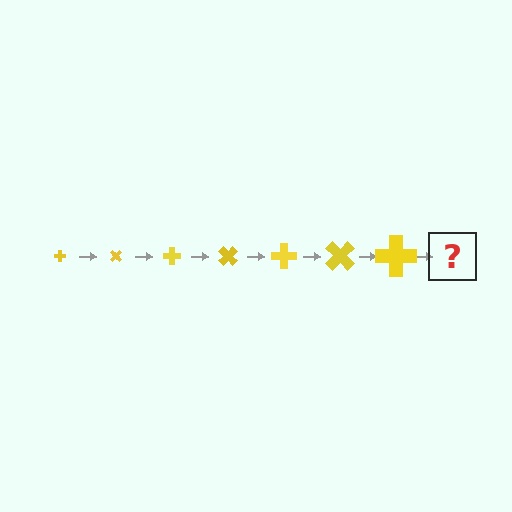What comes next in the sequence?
The next element should be a cross, larger than the previous one and rotated 315 degrees from the start.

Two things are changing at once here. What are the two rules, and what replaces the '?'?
The two rules are that the cross grows larger each step and it rotates 45 degrees each step. The '?' should be a cross, larger than the previous one and rotated 315 degrees from the start.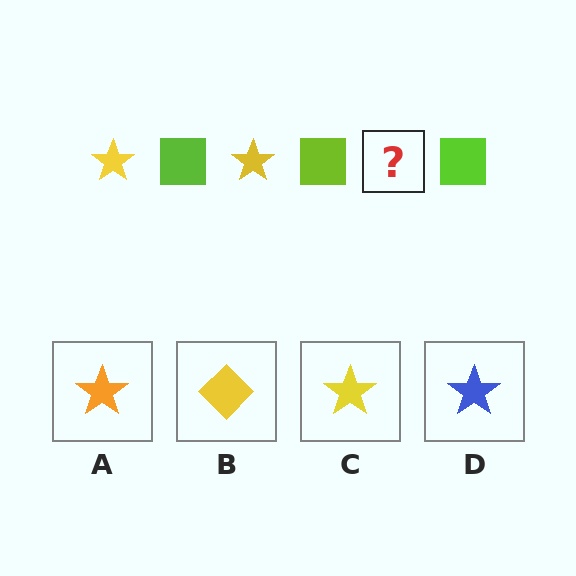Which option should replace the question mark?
Option C.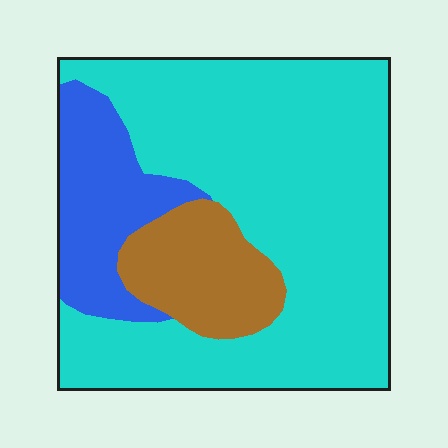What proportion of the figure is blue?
Blue covers about 15% of the figure.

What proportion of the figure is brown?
Brown takes up about one eighth (1/8) of the figure.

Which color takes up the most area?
Cyan, at roughly 70%.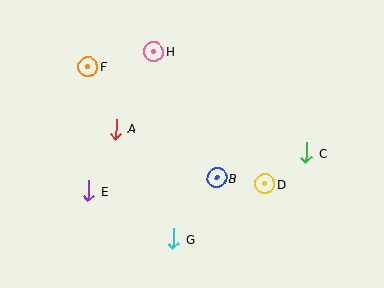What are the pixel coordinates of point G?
Point G is at (173, 239).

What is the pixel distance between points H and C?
The distance between H and C is 183 pixels.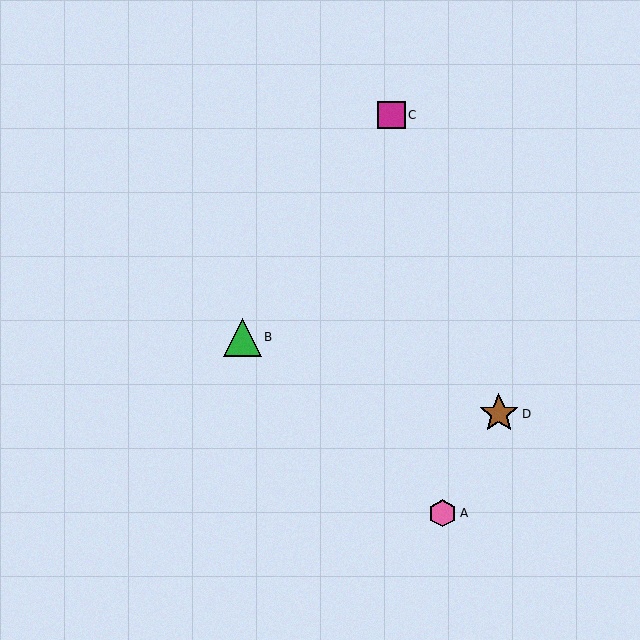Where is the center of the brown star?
The center of the brown star is at (499, 414).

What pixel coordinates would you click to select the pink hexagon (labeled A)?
Click at (443, 513) to select the pink hexagon A.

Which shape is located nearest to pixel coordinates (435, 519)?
The pink hexagon (labeled A) at (443, 513) is nearest to that location.